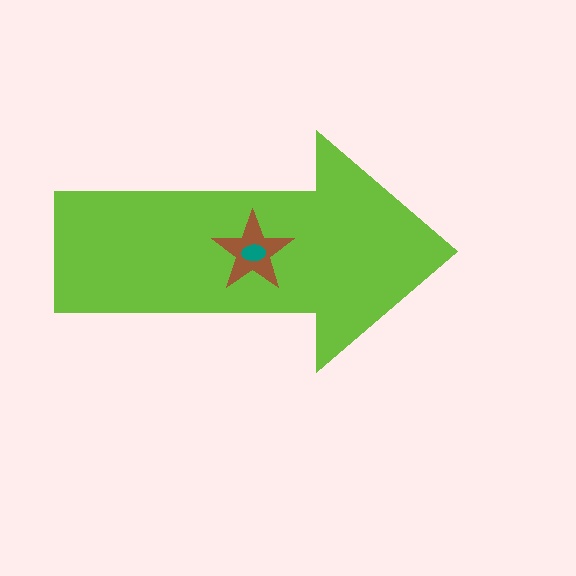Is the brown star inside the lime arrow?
Yes.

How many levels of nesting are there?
3.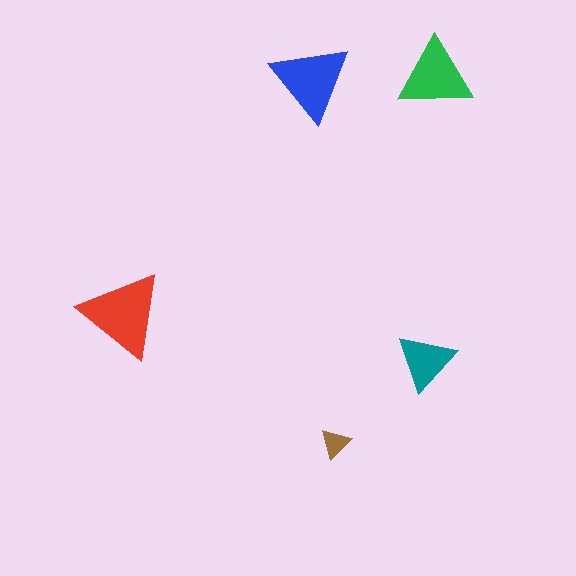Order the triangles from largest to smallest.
the red one, the blue one, the green one, the teal one, the brown one.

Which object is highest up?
The green triangle is topmost.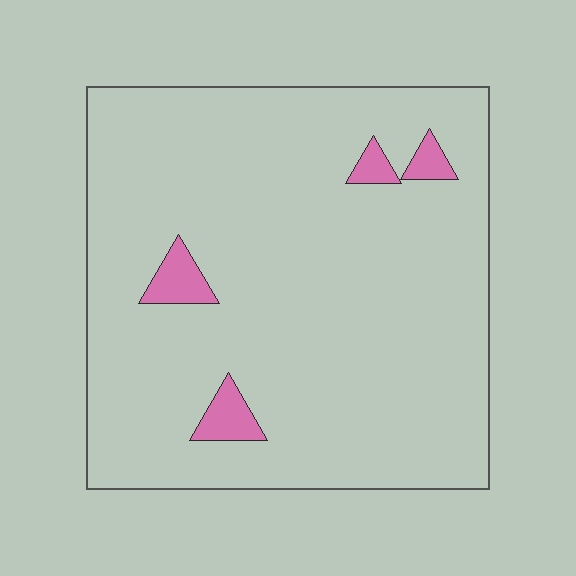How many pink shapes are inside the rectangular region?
4.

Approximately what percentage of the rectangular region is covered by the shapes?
Approximately 5%.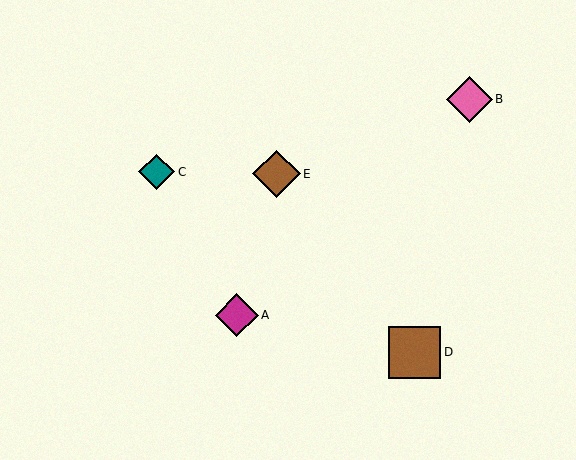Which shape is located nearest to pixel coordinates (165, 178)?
The teal diamond (labeled C) at (157, 172) is nearest to that location.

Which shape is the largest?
The brown square (labeled D) is the largest.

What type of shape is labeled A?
Shape A is a magenta diamond.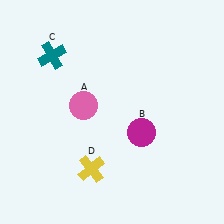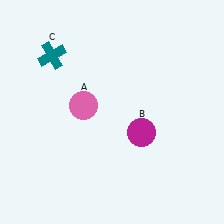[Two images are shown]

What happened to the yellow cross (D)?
The yellow cross (D) was removed in Image 2. It was in the bottom-left area of Image 1.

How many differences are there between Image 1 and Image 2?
There is 1 difference between the two images.